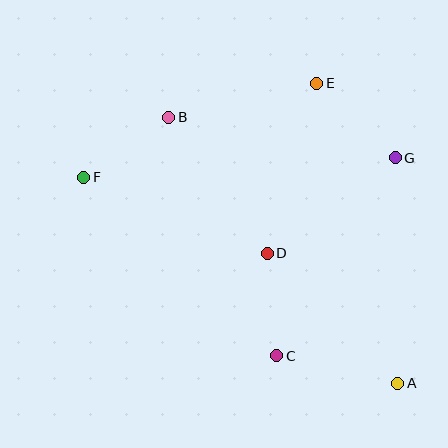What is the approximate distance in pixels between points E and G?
The distance between E and G is approximately 108 pixels.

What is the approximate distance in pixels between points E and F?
The distance between E and F is approximately 251 pixels.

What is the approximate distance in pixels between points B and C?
The distance between B and C is approximately 262 pixels.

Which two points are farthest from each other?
Points A and F are farthest from each other.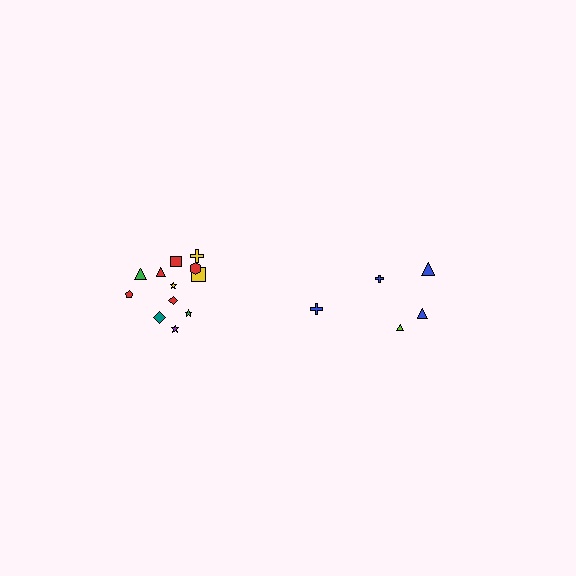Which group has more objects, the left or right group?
The left group.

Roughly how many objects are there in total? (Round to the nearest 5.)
Roughly 15 objects in total.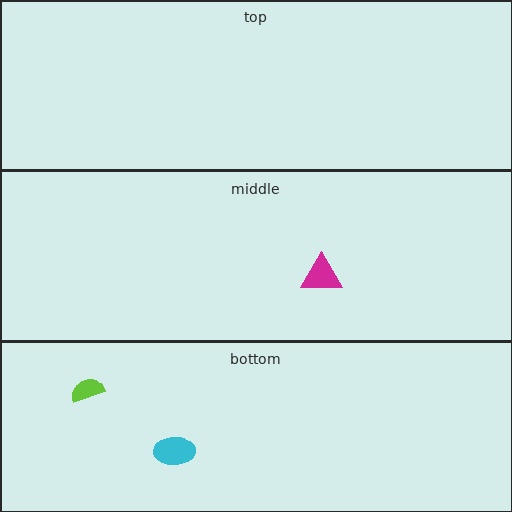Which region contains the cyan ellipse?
The bottom region.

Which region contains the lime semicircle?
The bottom region.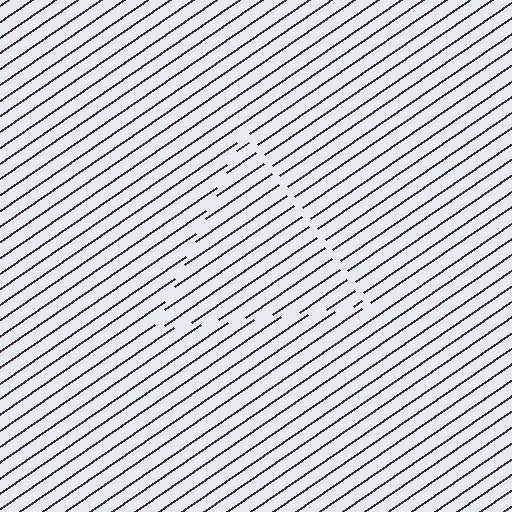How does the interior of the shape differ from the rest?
The interior of the shape contains the same grating, shifted by half a period — the contour is defined by the phase discontinuity where line-ends from the inner and outer gratings abut.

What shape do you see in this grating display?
An illusory triangle. The interior of the shape contains the same grating, shifted by half a period — the contour is defined by the phase discontinuity where line-ends from the inner and outer gratings abut.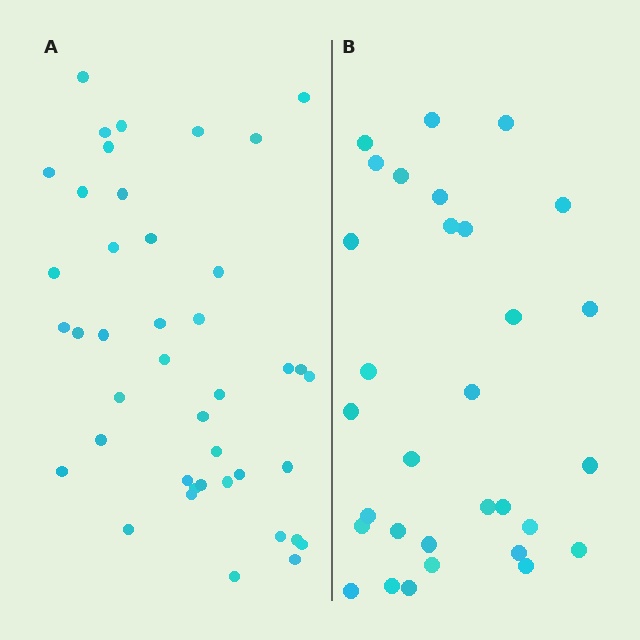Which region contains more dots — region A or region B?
Region A (the left region) has more dots.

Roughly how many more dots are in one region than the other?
Region A has roughly 12 or so more dots than region B.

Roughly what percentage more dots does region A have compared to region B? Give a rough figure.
About 35% more.